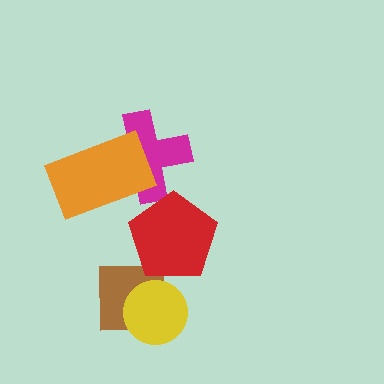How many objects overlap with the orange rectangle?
1 object overlaps with the orange rectangle.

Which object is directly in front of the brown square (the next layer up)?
The red pentagon is directly in front of the brown square.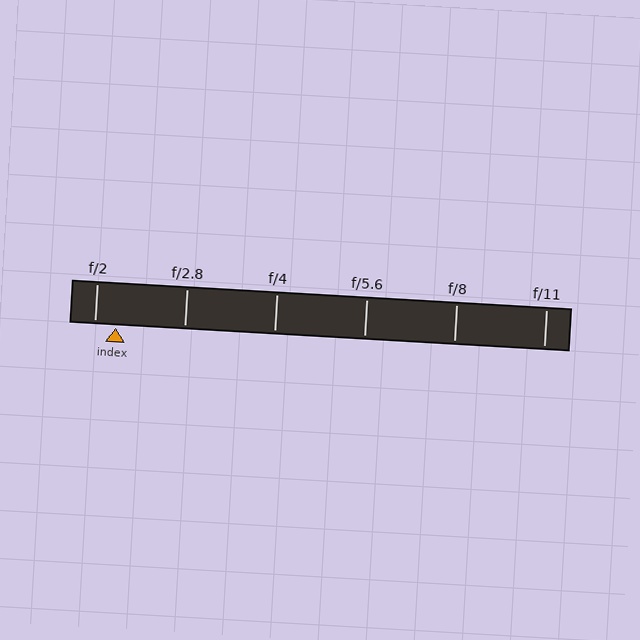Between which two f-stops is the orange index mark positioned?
The index mark is between f/2 and f/2.8.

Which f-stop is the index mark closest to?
The index mark is closest to f/2.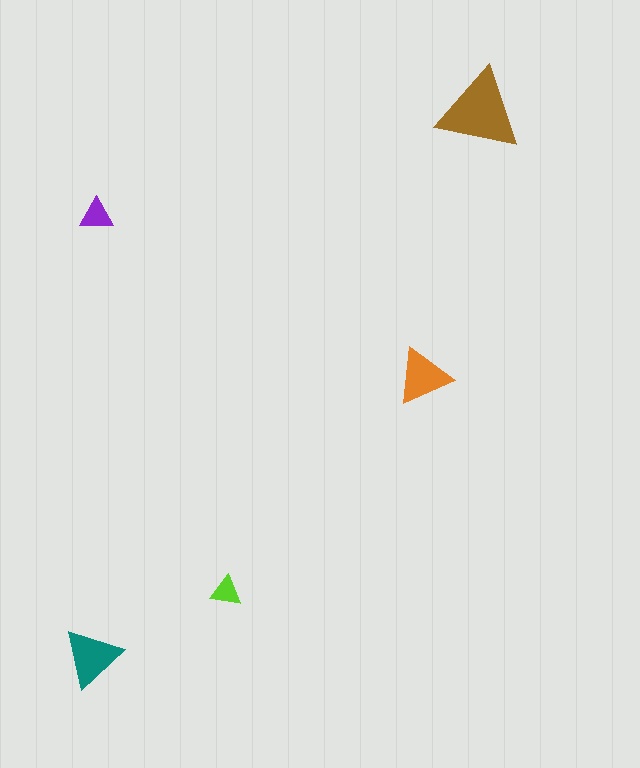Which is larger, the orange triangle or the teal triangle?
The teal one.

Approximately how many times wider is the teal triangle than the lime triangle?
About 2 times wider.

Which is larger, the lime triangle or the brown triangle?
The brown one.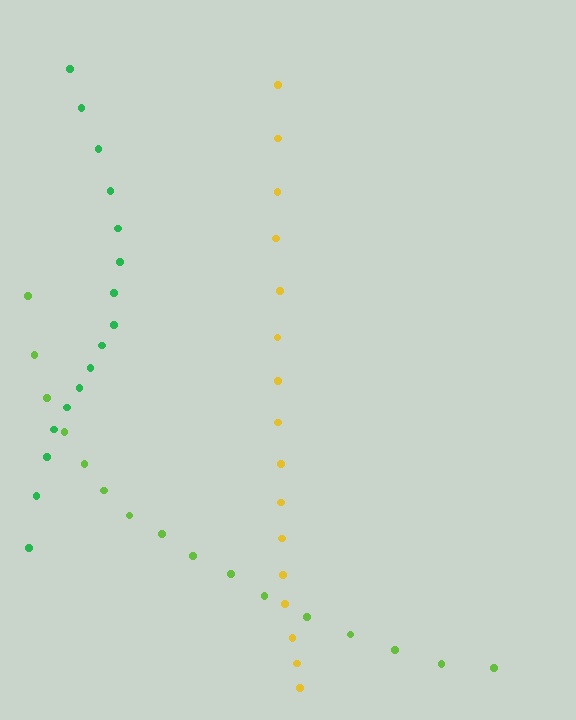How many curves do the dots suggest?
There are 3 distinct paths.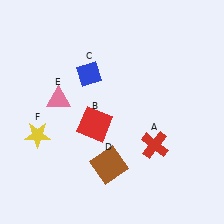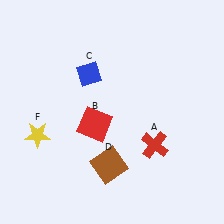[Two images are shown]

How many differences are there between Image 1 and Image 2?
There is 1 difference between the two images.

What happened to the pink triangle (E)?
The pink triangle (E) was removed in Image 2. It was in the top-left area of Image 1.